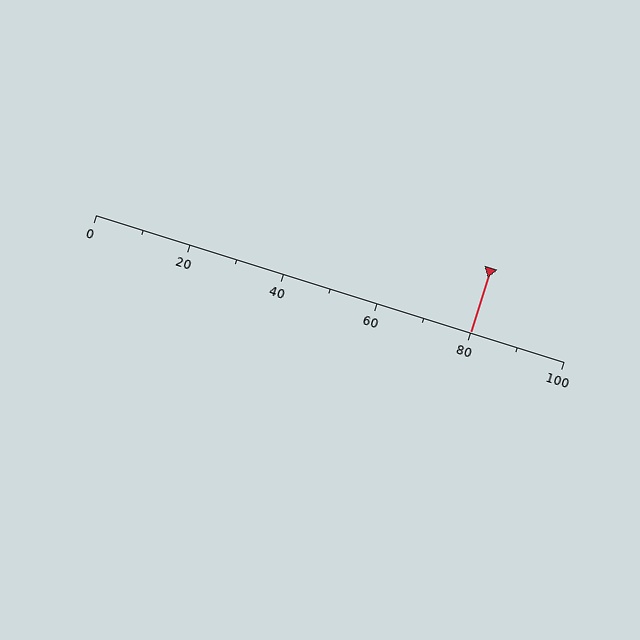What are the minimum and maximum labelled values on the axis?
The axis runs from 0 to 100.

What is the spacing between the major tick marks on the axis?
The major ticks are spaced 20 apart.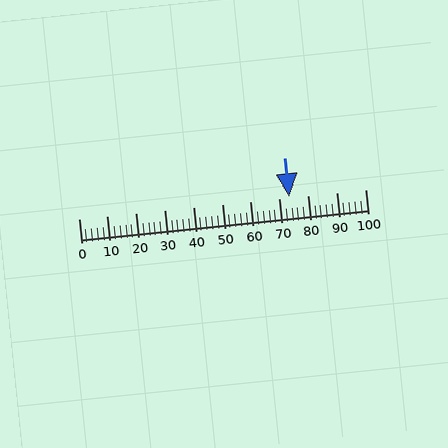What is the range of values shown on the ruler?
The ruler shows values from 0 to 100.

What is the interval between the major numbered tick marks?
The major tick marks are spaced 10 units apart.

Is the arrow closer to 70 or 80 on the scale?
The arrow is closer to 70.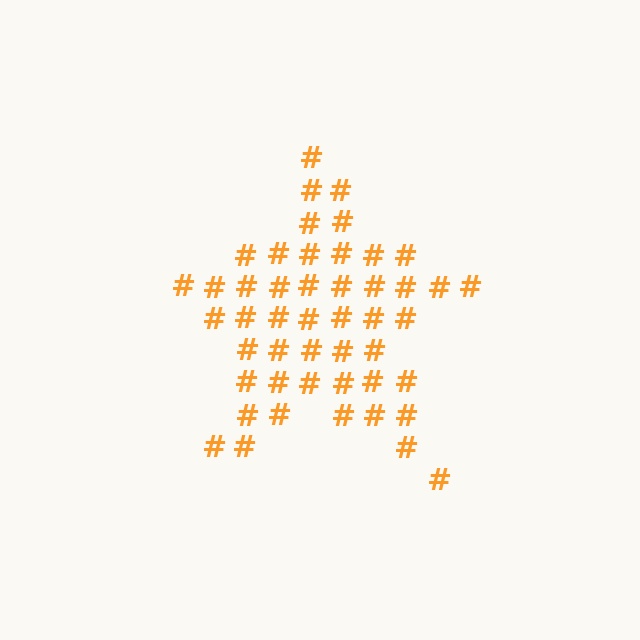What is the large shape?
The large shape is a star.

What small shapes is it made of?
It is made of small hash symbols.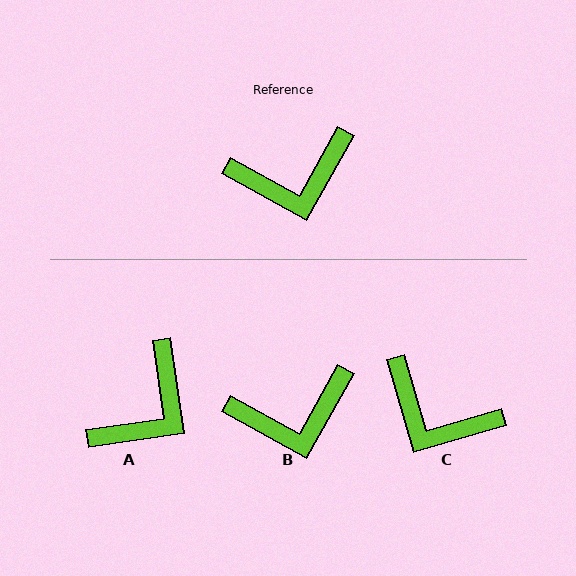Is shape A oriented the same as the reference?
No, it is off by about 37 degrees.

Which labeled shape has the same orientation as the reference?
B.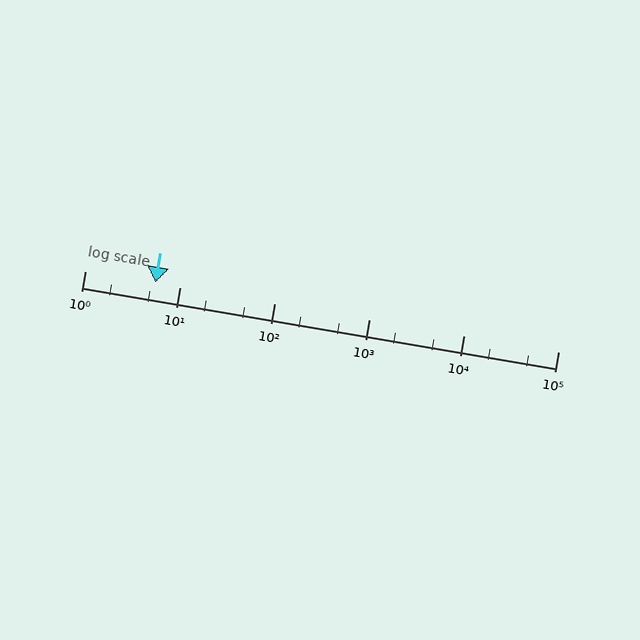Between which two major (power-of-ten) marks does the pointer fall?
The pointer is between 1 and 10.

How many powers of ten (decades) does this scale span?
The scale spans 5 decades, from 1 to 100000.